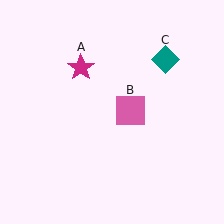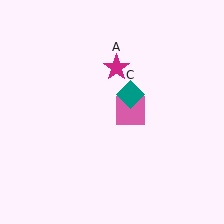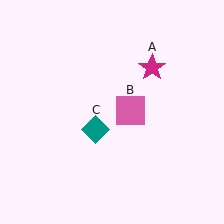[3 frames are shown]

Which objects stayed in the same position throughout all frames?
Pink square (object B) remained stationary.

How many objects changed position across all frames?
2 objects changed position: magenta star (object A), teal diamond (object C).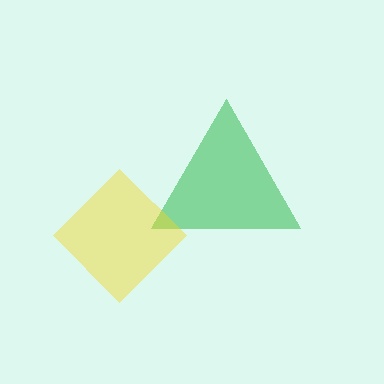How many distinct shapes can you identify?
There are 2 distinct shapes: a green triangle, a yellow diamond.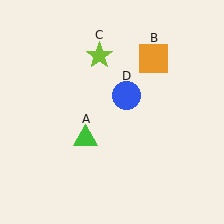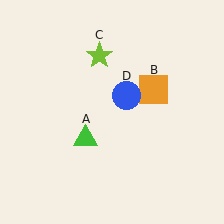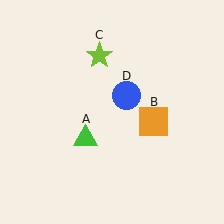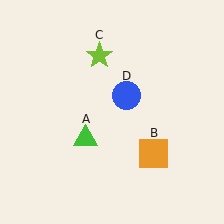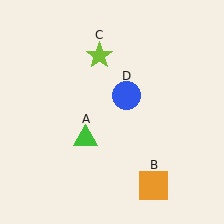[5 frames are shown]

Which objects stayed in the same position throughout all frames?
Green triangle (object A) and lime star (object C) and blue circle (object D) remained stationary.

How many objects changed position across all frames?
1 object changed position: orange square (object B).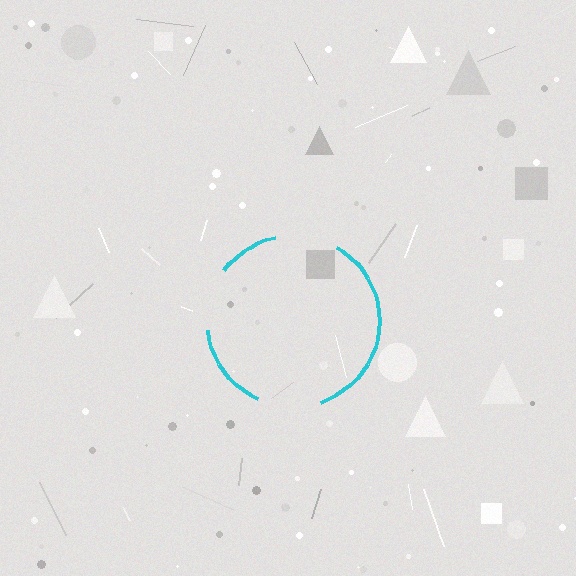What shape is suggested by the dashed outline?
The dashed outline suggests a circle.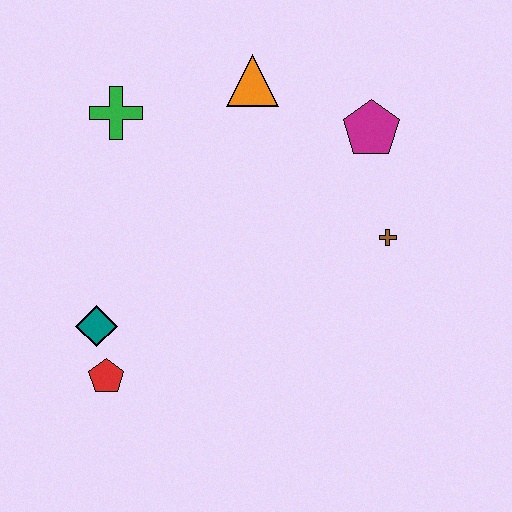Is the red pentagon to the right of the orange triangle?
No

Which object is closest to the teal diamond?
The red pentagon is closest to the teal diamond.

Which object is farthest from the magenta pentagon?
The red pentagon is farthest from the magenta pentagon.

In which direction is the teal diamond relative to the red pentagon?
The teal diamond is above the red pentagon.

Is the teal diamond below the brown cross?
Yes